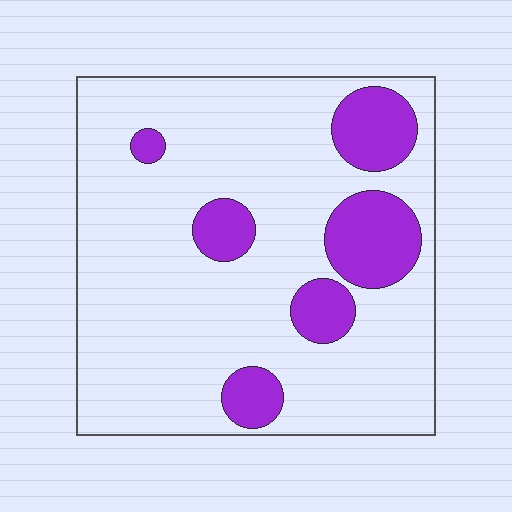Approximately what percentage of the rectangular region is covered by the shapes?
Approximately 20%.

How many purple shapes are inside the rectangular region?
6.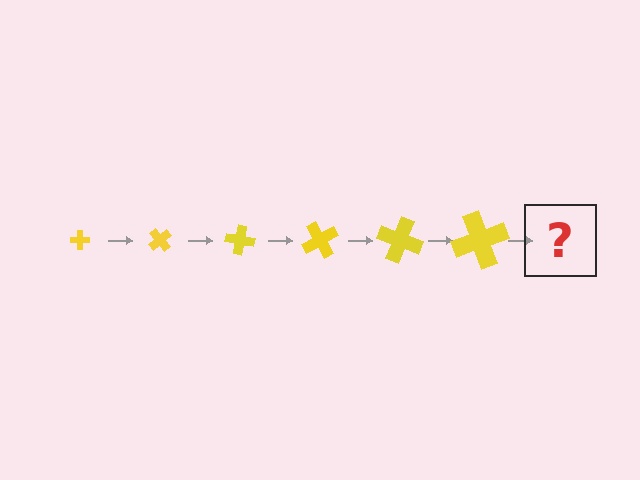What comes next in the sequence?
The next element should be a cross, larger than the previous one and rotated 300 degrees from the start.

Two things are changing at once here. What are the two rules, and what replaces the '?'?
The two rules are that the cross grows larger each step and it rotates 50 degrees each step. The '?' should be a cross, larger than the previous one and rotated 300 degrees from the start.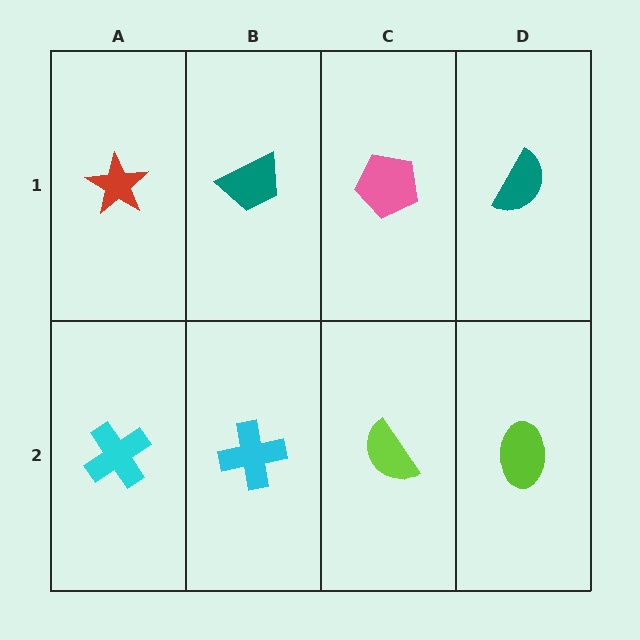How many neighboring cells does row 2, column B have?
3.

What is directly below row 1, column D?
A lime ellipse.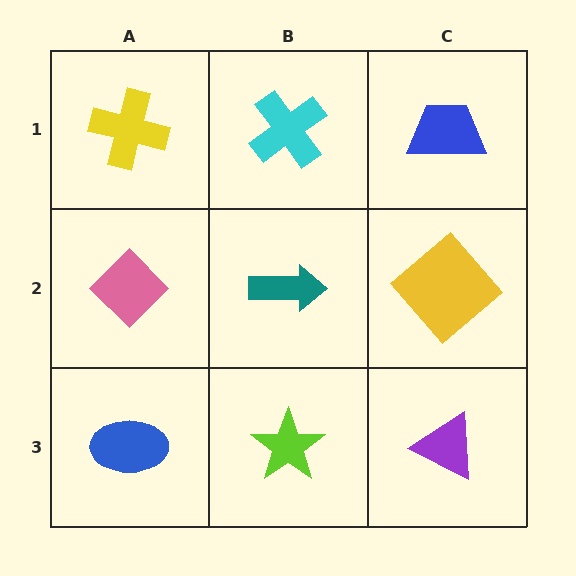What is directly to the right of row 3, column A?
A lime star.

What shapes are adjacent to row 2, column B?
A cyan cross (row 1, column B), a lime star (row 3, column B), a pink diamond (row 2, column A), a yellow diamond (row 2, column C).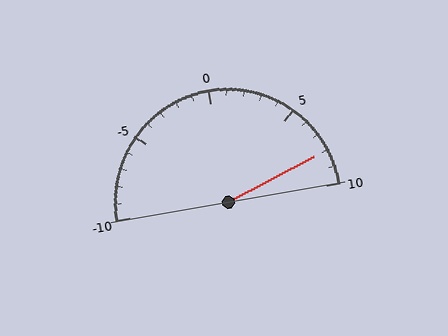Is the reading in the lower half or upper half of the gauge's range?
The reading is in the upper half of the range (-10 to 10).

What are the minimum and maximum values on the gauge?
The gauge ranges from -10 to 10.